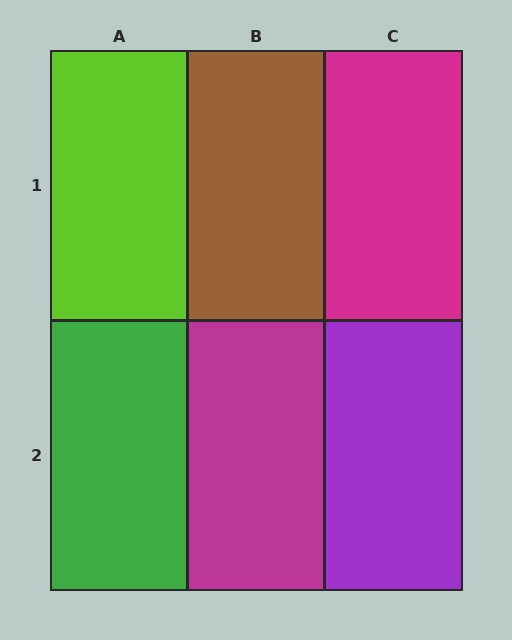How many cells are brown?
1 cell is brown.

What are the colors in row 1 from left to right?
Lime, brown, magenta.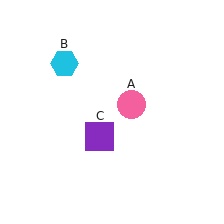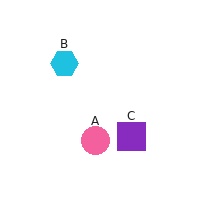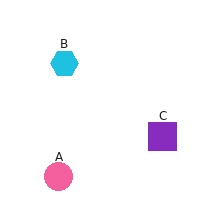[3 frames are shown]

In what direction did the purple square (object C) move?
The purple square (object C) moved right.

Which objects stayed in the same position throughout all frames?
Cyan hexagon (object B) remained stationary.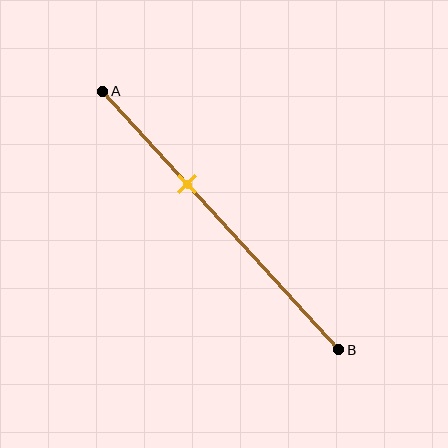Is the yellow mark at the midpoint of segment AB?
No, the mark is at about 35% from A, not at the 50% midpoint.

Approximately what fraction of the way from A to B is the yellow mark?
The yellow mark is approximately 35% of the way from A to B.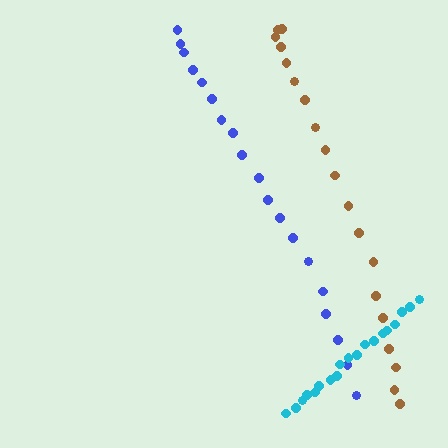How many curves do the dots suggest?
There are 3 distinct paths.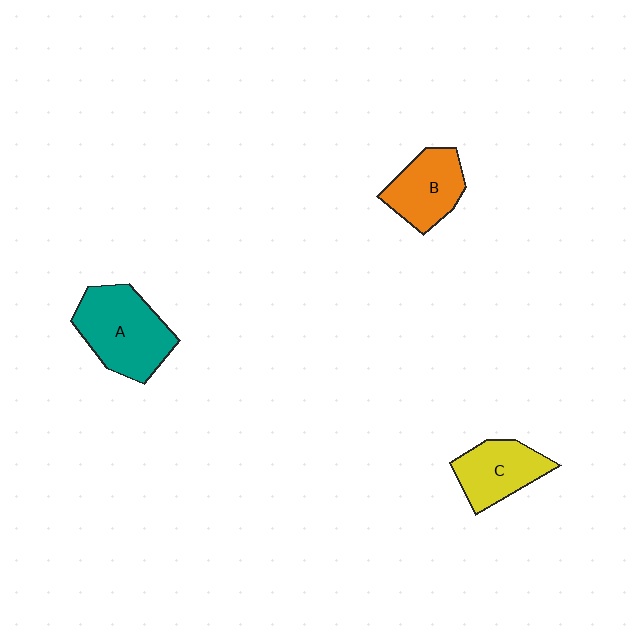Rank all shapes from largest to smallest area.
From largest to smallest: A (teal), B (orange), C (yellow).